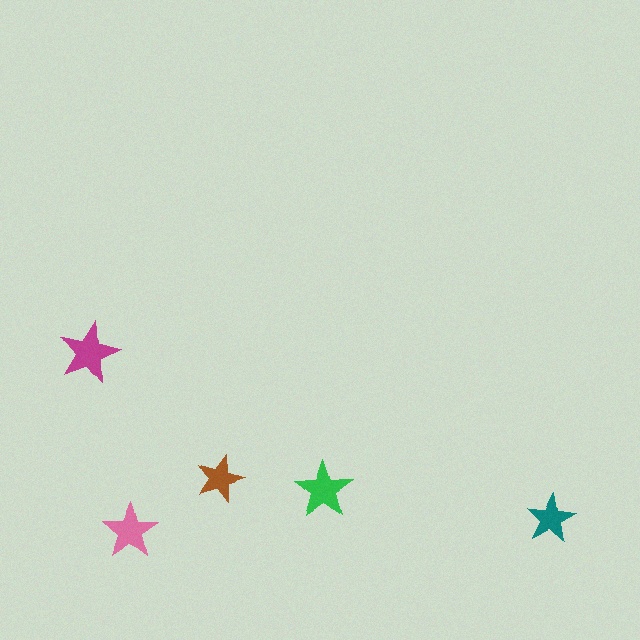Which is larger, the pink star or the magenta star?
The magenta one.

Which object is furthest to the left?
The magenta star is leftmost.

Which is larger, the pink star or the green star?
The green one.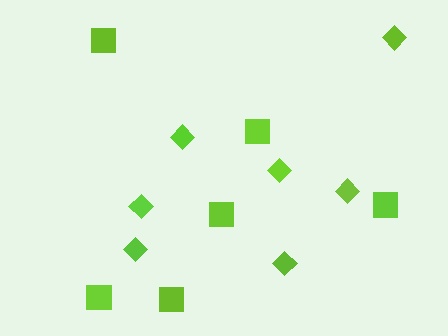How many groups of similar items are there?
There are 2 groups: one group of diamonds (7) and one group of squares (6).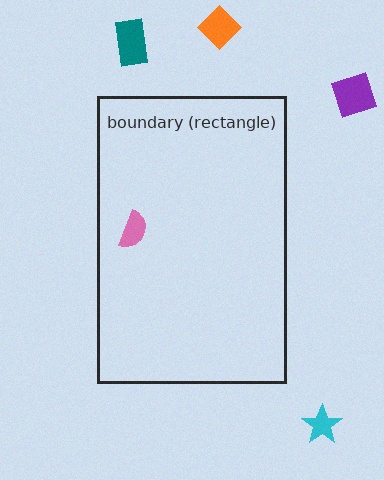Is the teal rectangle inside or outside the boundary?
Outside.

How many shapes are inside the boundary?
1 inside, 4 outside.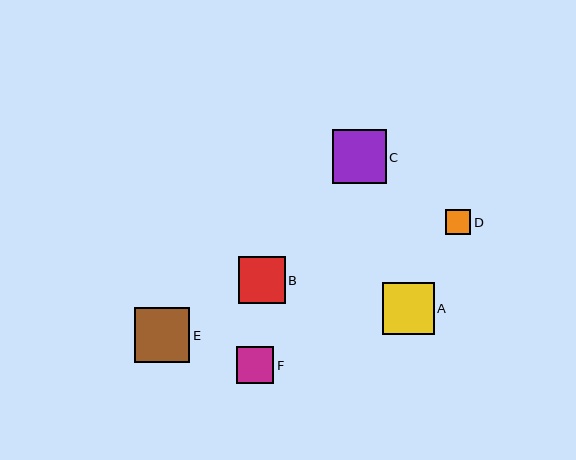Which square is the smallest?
Square D is the smallest with a size of approximately 25 pixels.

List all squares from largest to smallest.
From largest to smallest: E, C, A, B, F, D.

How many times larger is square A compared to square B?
Square A is approximately 1.1 times the size of square B.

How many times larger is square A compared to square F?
Square A is approximately 1.4 times the size of square F.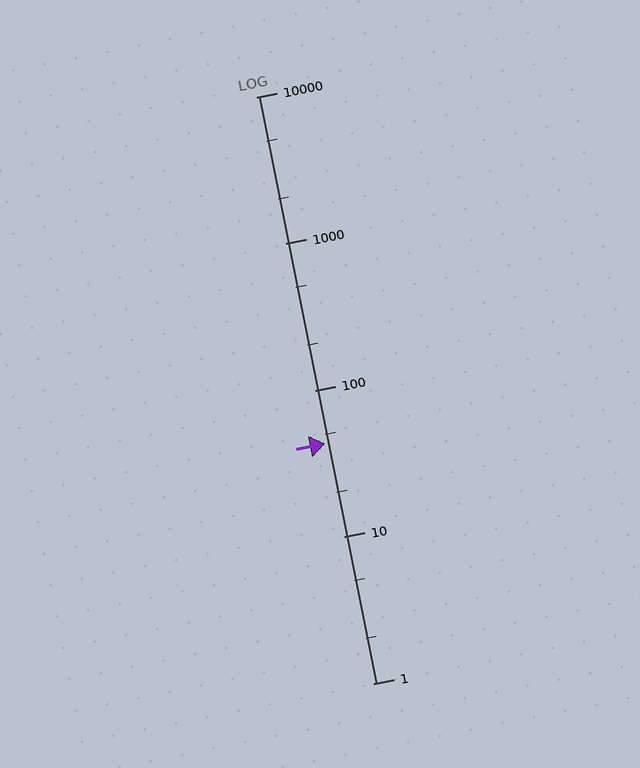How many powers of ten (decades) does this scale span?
The scale spans 4 decades, from 1 to 10000.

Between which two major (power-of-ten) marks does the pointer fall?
The pointer is between 10 and 100.